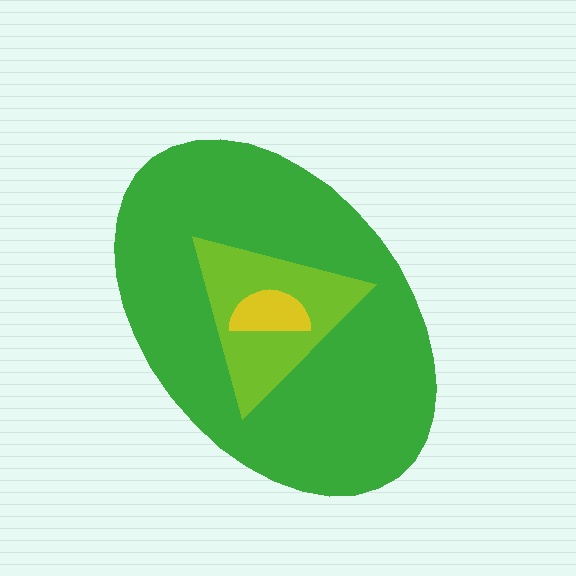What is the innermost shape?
The yellow semicircle.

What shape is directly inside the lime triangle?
The yellow semicircle.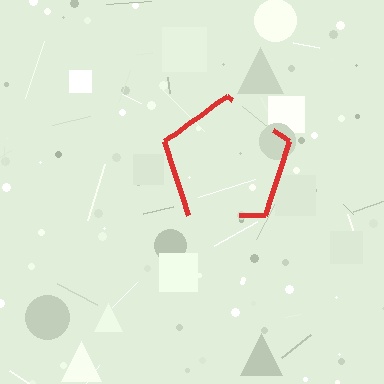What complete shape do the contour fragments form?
The contour fragments form a pentagon.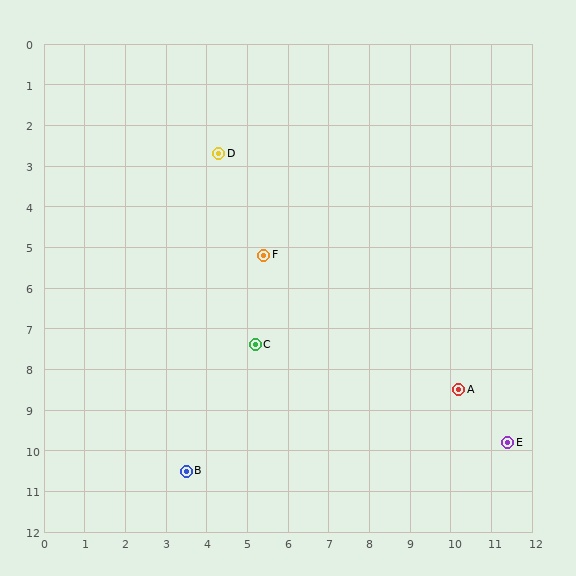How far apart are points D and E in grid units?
Points D and E are about 10.0 grid units apart.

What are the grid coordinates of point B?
Point B is at approximately (3.5, 10.5).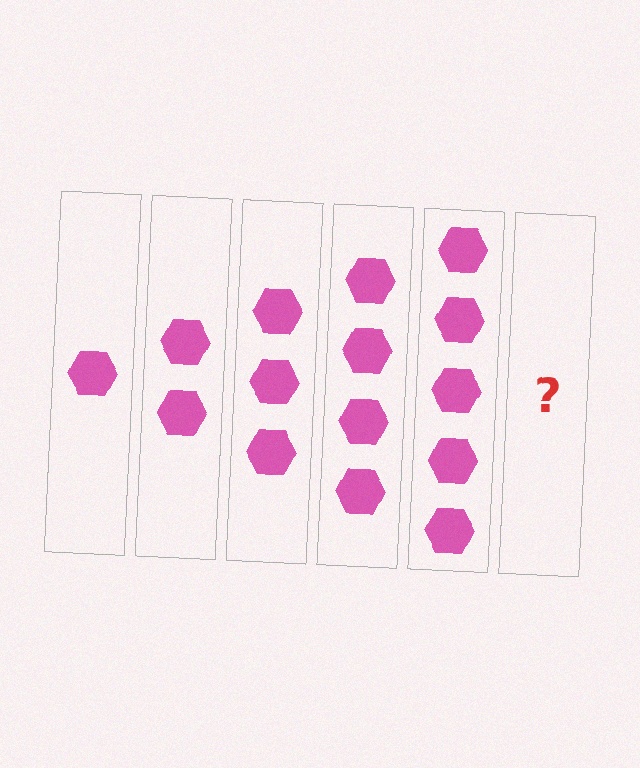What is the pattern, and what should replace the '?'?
The pattern is that each step adds one more hexagon. The '?' should be 6 hexagons.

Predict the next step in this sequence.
The next step is 6 hexagons.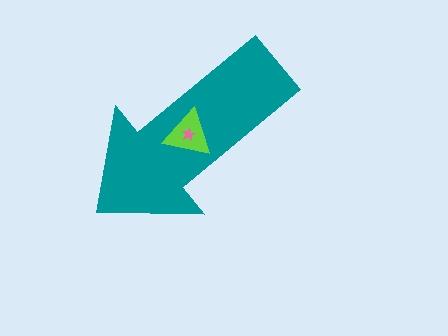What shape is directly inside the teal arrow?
The lime triangle.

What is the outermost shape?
The teal arrow.